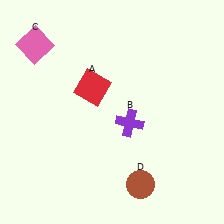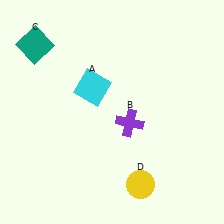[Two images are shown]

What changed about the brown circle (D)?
In Image 1, D is brown. In Image 2, it changed to yellow.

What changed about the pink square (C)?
In Image 1, C is pink. In Image 2, it changed to teal.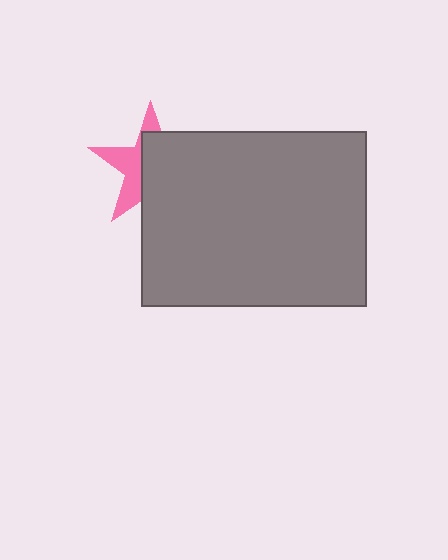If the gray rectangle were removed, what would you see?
You would see the complete pink star.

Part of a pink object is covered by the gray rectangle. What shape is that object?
It is a star.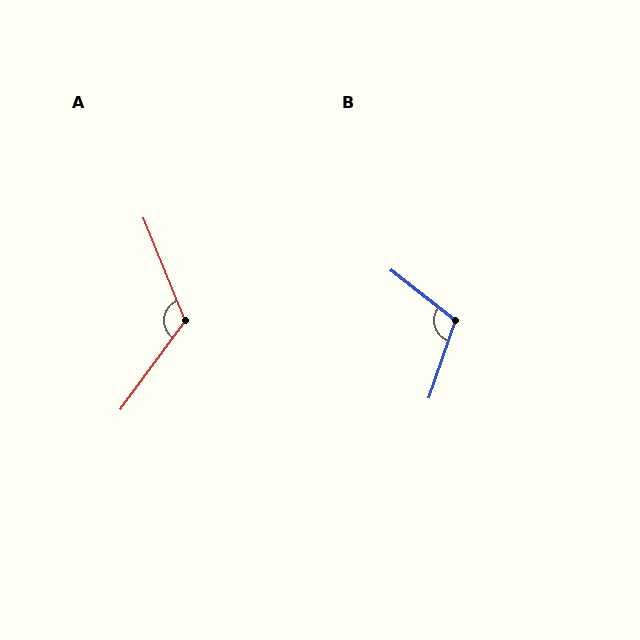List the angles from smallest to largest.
B (109°), A (122°).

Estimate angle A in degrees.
Approximately 122 degrees.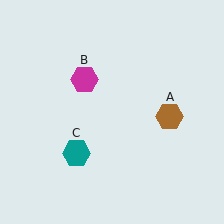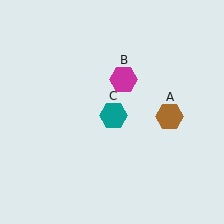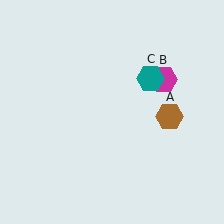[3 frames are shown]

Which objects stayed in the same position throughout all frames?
Brown hexagon (object A) remained stationary.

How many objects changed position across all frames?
2 objects changed position: magenta hexagon (object B), teal hexagon (object C).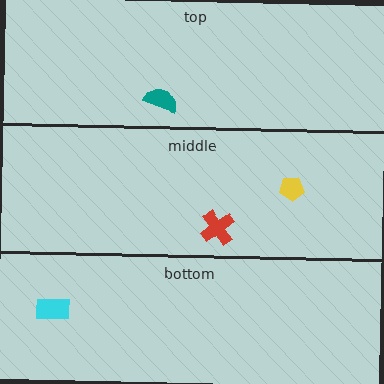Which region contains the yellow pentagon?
The middle region.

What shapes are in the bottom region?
The cyan rectangle.